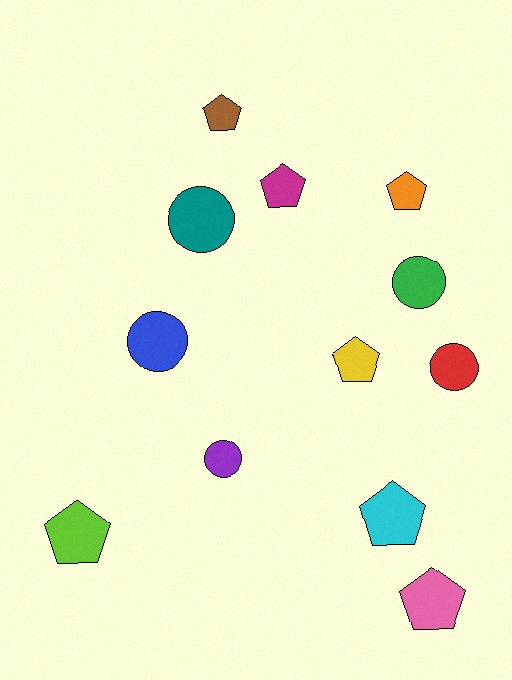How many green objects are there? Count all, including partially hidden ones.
There is 1 green object.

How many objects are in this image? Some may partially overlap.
There are 12 objects.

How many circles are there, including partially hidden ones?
There are 5 circles.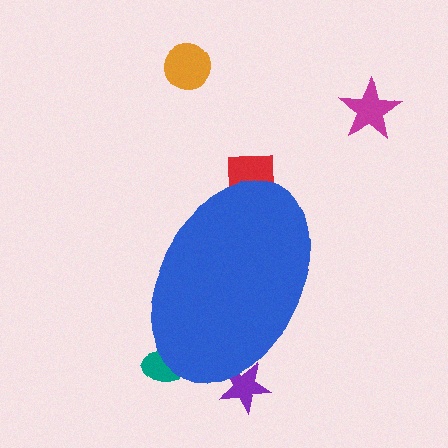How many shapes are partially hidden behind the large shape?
3 shapes are partially hidden.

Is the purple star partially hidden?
Yes, the purple star is partially hidden behind the blue ellipse.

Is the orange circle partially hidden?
No, the orange circle is fully visible.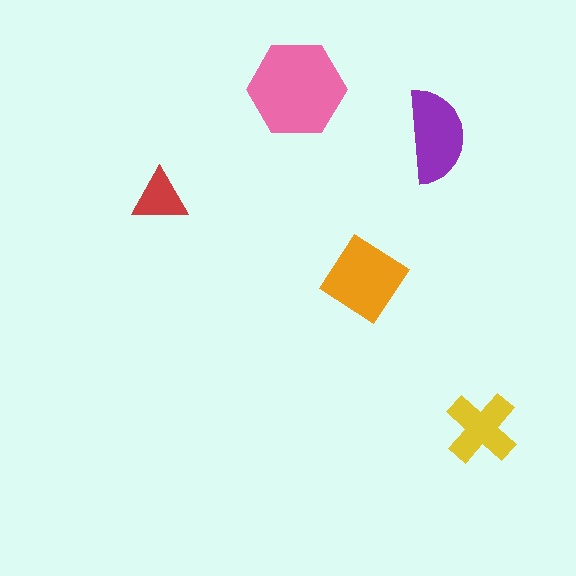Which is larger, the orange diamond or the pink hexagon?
The pink hexagon.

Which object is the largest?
The pink hexagon.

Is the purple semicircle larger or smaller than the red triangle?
Larger.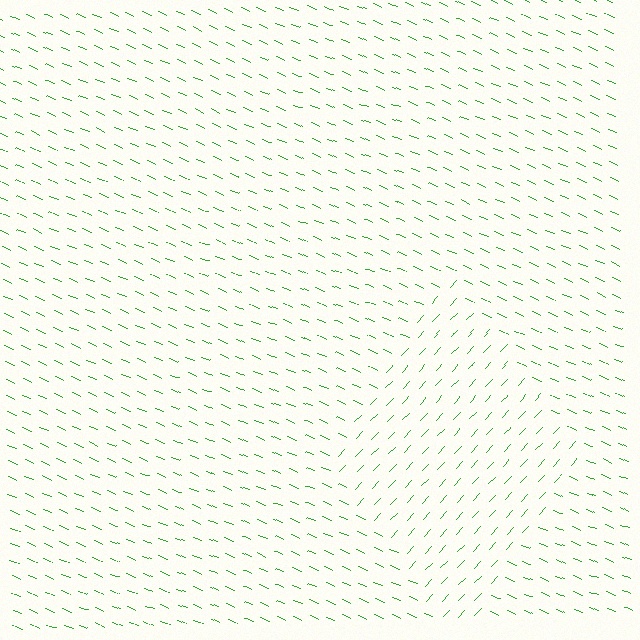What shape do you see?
I see a diamond.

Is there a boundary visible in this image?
Yes, there is a texture boundary formed by a change in line orientation.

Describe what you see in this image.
The image is filled with small green line segments. A diamond region in the image has lines oriented differently from the surrounding lines, creating a visible texture boundary.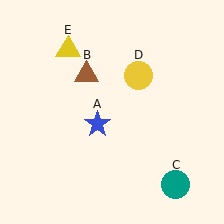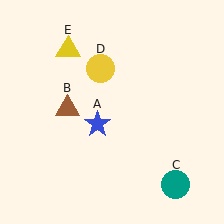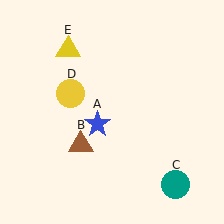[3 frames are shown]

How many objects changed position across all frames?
2 objects changed position: brown triangle (object B), yellow circle (object D).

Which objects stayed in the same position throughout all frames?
Blue star (object A) and teal circle (object C) and yellow triangle (object E) remained stationary.